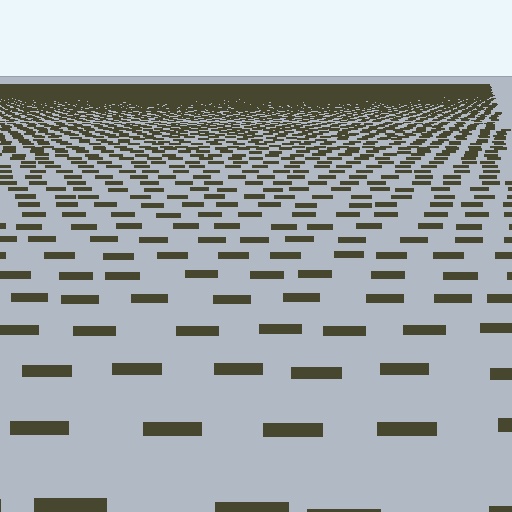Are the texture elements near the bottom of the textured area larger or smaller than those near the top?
Larger. Near the bottom, elements are closer to the viewer and appear at a bigger on-screen size.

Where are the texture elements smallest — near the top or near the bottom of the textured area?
Near the top.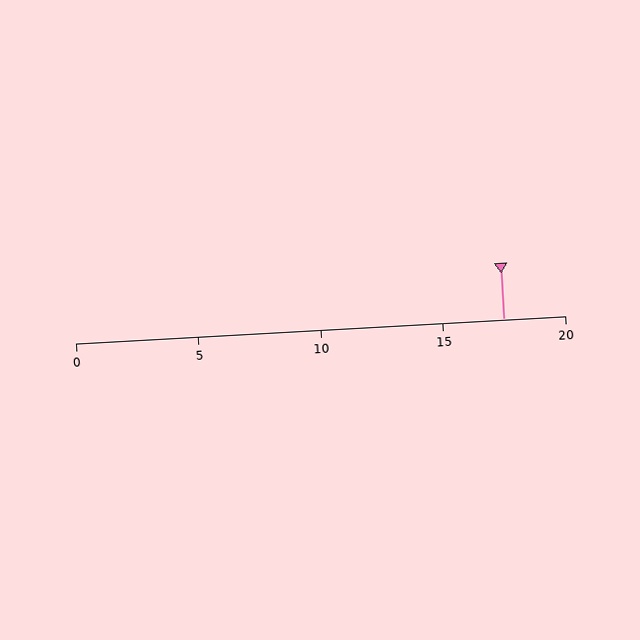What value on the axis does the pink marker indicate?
The marker indicates approximately 17.5.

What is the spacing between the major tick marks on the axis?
The major ticks are spaced 5 apart.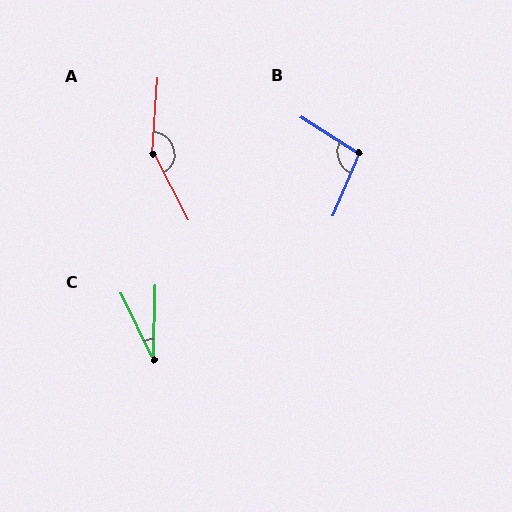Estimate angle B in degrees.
Approximately 99 degrees.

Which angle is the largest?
A, at approximately 148 degrees.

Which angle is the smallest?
C, at approximately 26 degrees.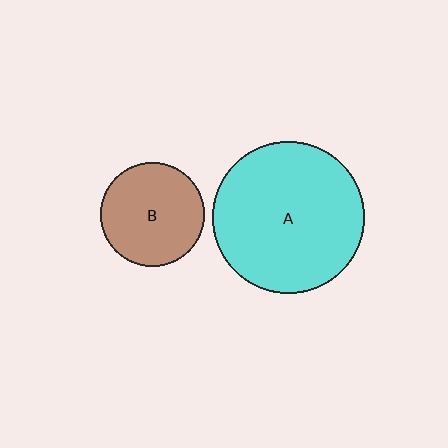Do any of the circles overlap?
No, none of the circles overlap.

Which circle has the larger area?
Circle A (cyan).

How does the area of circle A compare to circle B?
Approximately 2.1 times.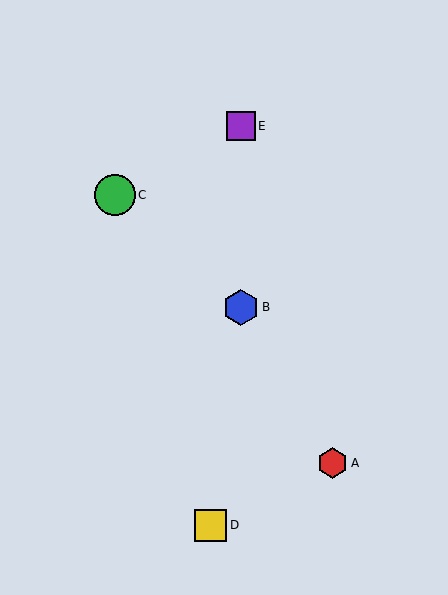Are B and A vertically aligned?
No, B is at x≈241 and A is at x≈332.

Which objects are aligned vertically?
Objects B, E are aligned vertically.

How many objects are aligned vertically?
2 objects (B, E) are aligned vertically.